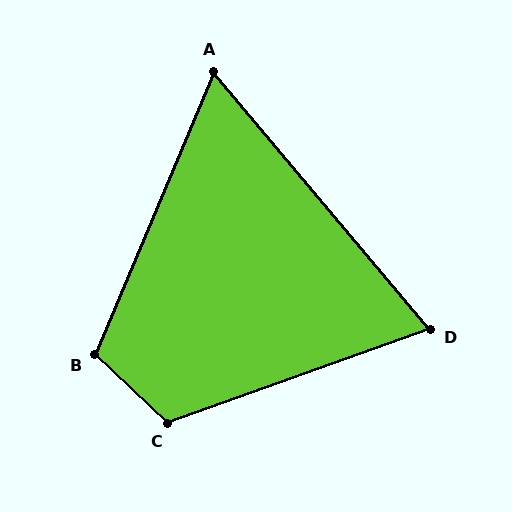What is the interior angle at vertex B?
Approximately 110 degrees (obtuse).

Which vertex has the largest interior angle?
C, at approximately 117 degrees.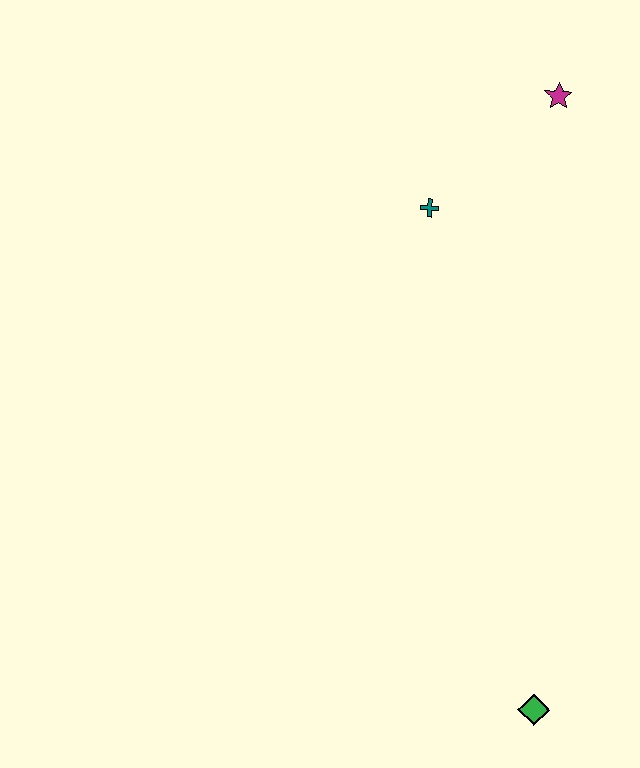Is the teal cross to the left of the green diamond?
Yes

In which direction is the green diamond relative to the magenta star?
The green diamond is below the magenta star.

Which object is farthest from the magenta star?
The green diamond is farthest from the magenta star.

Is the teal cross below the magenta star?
Yes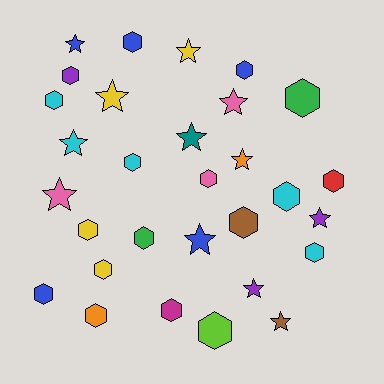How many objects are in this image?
There are 30 objects.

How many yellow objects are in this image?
There are 4 yellow objects.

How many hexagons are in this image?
There are 18 hexagons.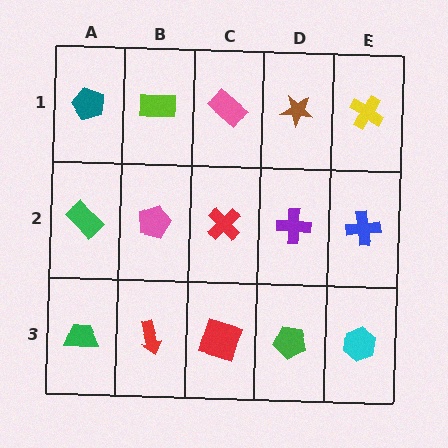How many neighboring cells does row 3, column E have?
2.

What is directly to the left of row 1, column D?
A pink rectangle.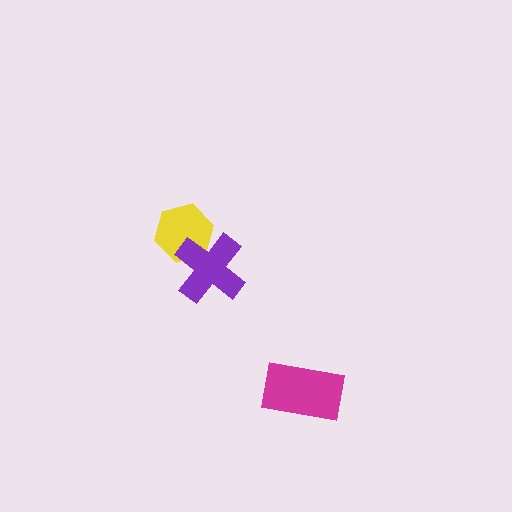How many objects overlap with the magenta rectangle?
0 objects overlap with the magenta rectangle.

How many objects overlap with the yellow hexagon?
1 object overlaps with the yellow hexagon.